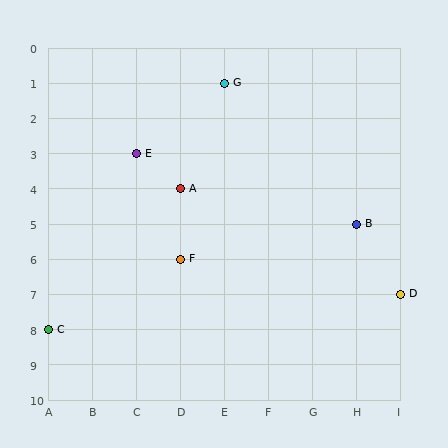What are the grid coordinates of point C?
Point C is at grid coordinates (A, 8).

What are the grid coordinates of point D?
Point D is at grid coordinates (I, 7).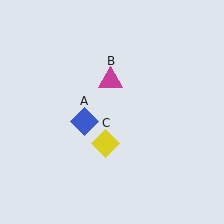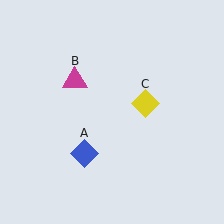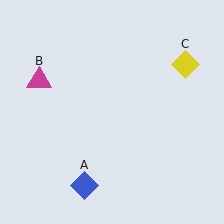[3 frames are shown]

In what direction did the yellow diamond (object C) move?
The yellow diamond (object C) moved up and to the right.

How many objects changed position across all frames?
3 objects changed position: blue diamond (object A), magenta triangle (object B), yellow diamond (object C).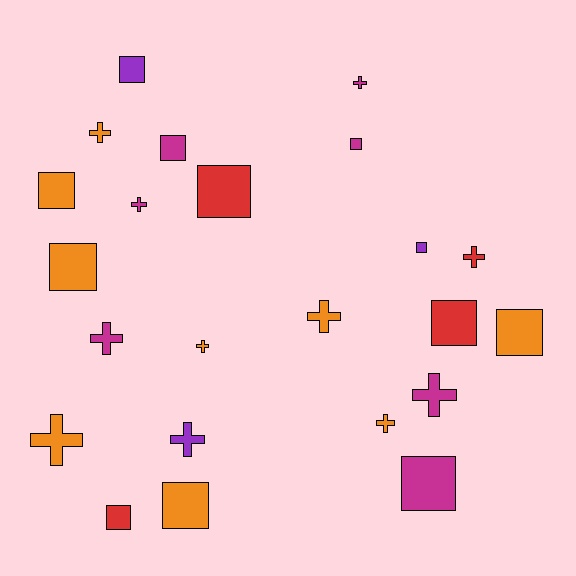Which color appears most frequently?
Orange, with 9 objects.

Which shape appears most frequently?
Square, with 12 objects.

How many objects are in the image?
There are 23 objects.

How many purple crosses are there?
There is 1 purple cross.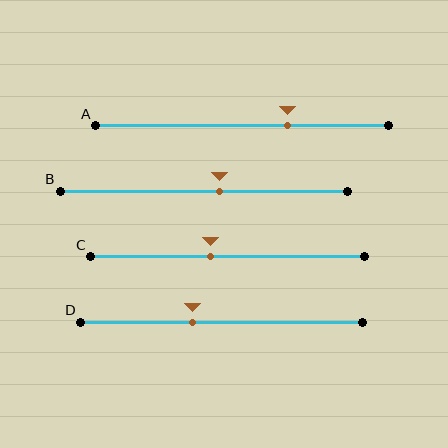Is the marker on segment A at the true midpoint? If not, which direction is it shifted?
No, the marker on segment A is shifted to the right by about 16% of the segment length.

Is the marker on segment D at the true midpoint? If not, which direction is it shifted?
No, the marker on segment D is shifted to the left by about 10% of the segment length.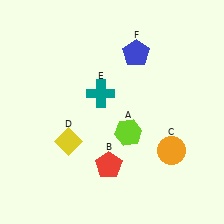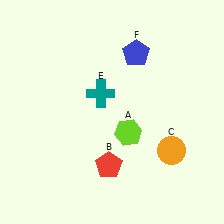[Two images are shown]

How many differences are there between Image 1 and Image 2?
There is 1 difference between the two images.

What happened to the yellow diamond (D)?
The yellow diamond (D) was removed in Image 2. It was in the bottom-left area of Image 1.